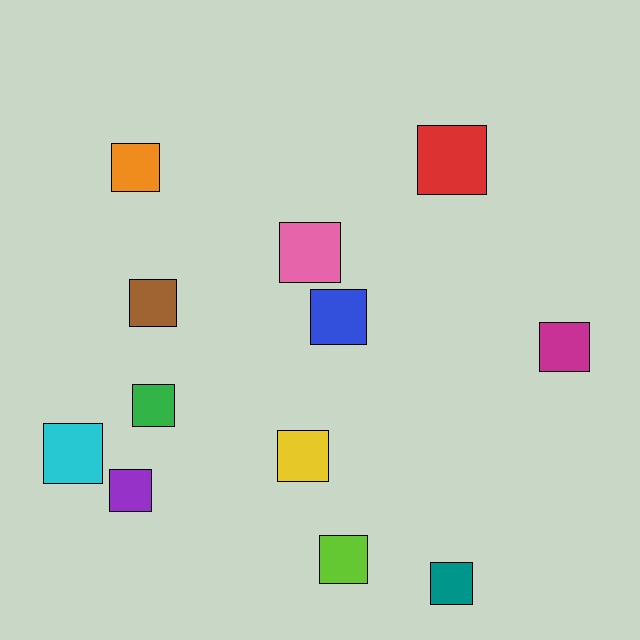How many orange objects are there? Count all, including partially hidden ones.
There is 1 orange object.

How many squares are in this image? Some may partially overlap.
There are 12 squares.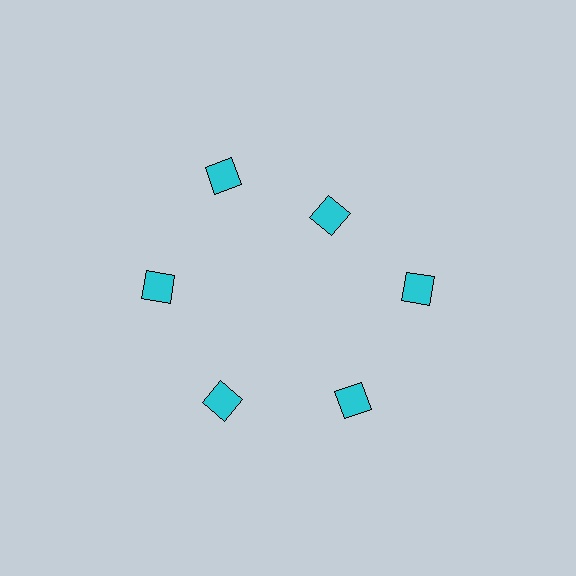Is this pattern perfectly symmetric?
No. The 6 cyan diamonds are arranged in a ring, but one element near the 1 o'clock position is pulled inward toward the center, breaking the 6-fold rotational symmetry.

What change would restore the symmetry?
The symmetry would be restored by moving it outward, back onto the ring so that all 6 diamonds sit at equal angles and equal distance from the center.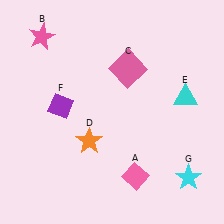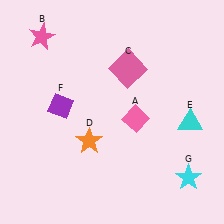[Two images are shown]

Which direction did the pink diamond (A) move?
The pink diamond (A) moved up.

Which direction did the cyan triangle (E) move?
The cyan triangle (E) moved down.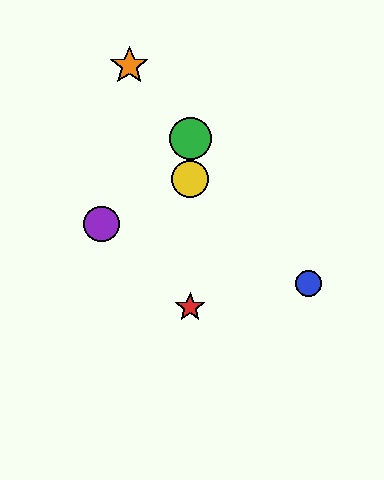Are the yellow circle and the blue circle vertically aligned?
No, the yellow circle is at x≈190 and the blue circle is at x≈308.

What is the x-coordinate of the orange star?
The orange star is at x≈129.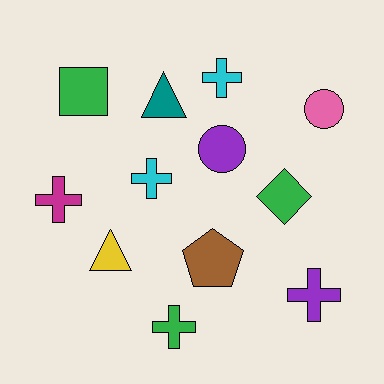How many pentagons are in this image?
There is 1 pentagon.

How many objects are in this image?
There are 12 objects.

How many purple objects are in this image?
There are 2 purple objects.